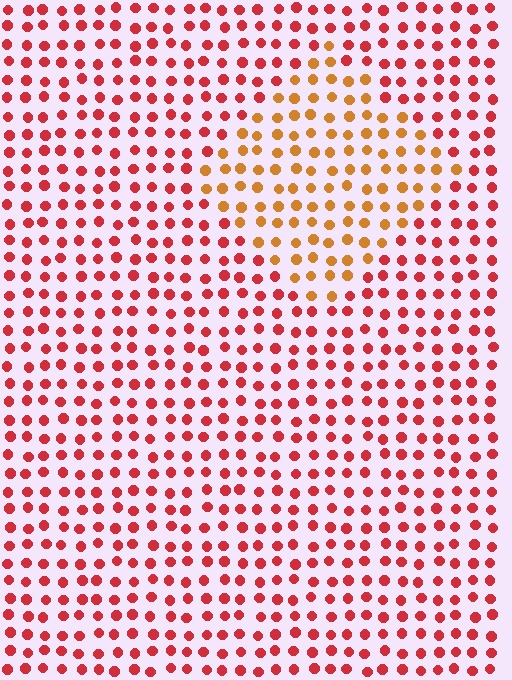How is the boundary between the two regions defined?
The boundary is defined purely by a slight shift in hue (about 37 degrees). Spacing, size, and orientation are identical on both sides.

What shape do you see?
I see a diamond.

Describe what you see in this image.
The image is filled with small red elements in a uniform arrangement. A diamond-shaped region is visible where the elements are tinted to a slightly different hue, forming a subtle color boundary.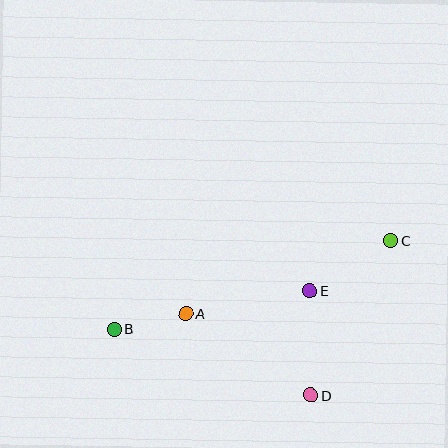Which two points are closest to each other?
Points A and B are closest to each other.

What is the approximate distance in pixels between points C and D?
The distance between C and D is approximately 174 pixels.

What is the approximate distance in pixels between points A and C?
The distance between A and C is approximately 217 pixels.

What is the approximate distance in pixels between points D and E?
The distance between D and E is approximately 105 pixels.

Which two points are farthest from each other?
Points B and C are farthest from each other.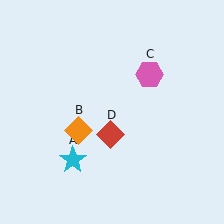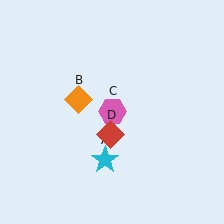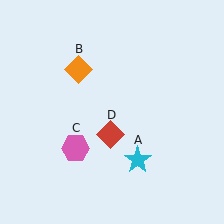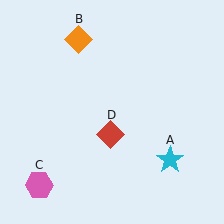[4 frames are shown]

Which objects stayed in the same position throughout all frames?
Red diamond (object D) remained stationary.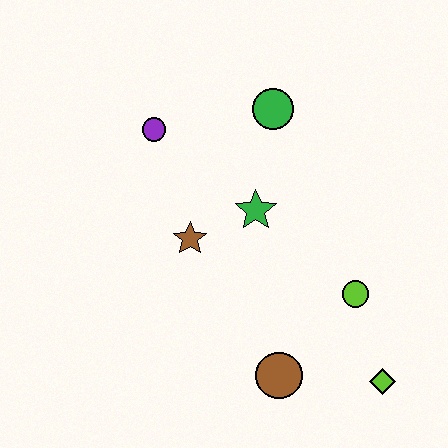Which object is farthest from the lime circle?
The purple circle is farthest from the lime circle.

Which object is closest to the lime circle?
The lime diamond is closest to the lime circle.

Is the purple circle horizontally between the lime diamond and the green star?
No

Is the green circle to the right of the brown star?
Yes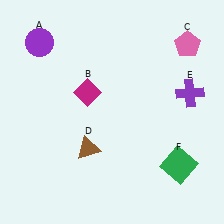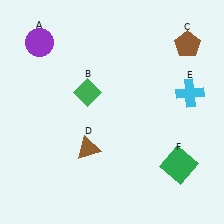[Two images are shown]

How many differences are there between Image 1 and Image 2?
There are 3 differences between the two images.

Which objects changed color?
B changed from magenta to green. C changed from pink to brown. E changed from purple to cyan.